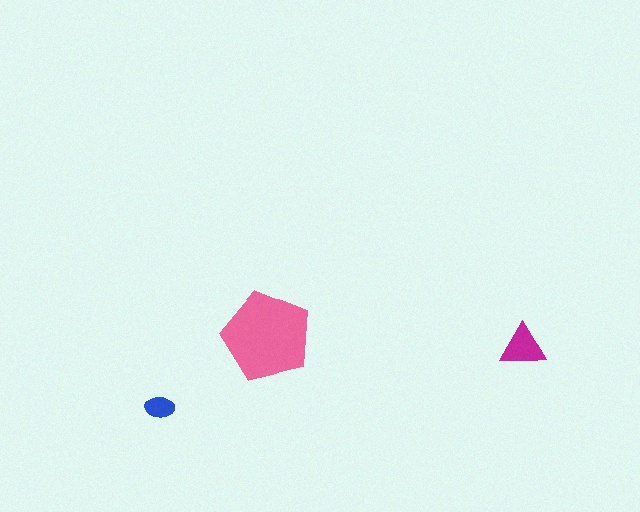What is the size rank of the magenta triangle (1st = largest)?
2nd.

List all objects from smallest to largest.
The blue ellipse, the magenta triangle, the pink pentagon.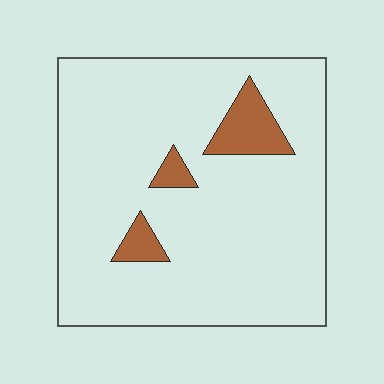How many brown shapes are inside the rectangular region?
3.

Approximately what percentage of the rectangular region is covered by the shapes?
Approximately 10%.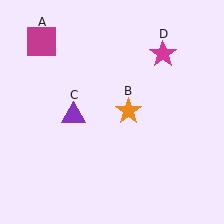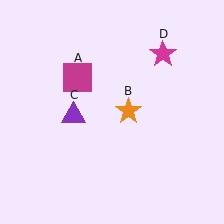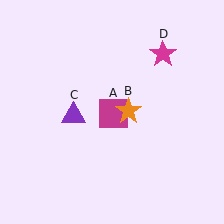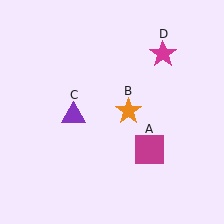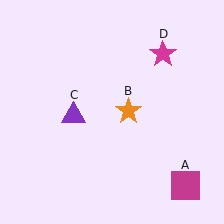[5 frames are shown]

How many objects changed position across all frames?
1 object changed position: magenta square (object A).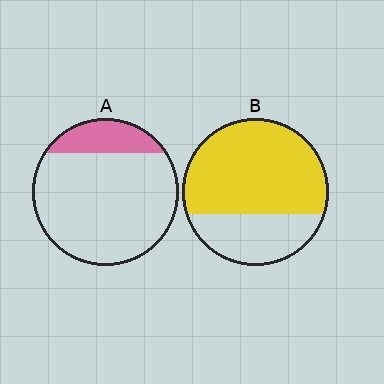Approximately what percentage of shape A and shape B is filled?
A is approximately 20% and B is approximately 70%.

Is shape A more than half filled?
No.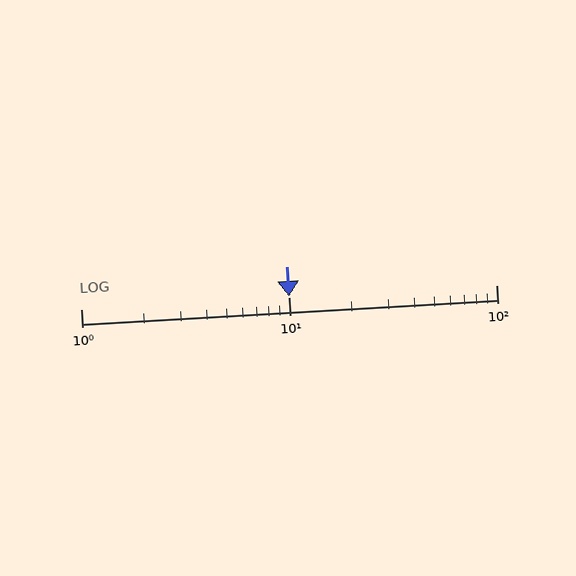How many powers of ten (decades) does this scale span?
The scale spans 2 decades, from 1 to 100.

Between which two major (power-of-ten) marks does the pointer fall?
The pointer is between 10 and 100.